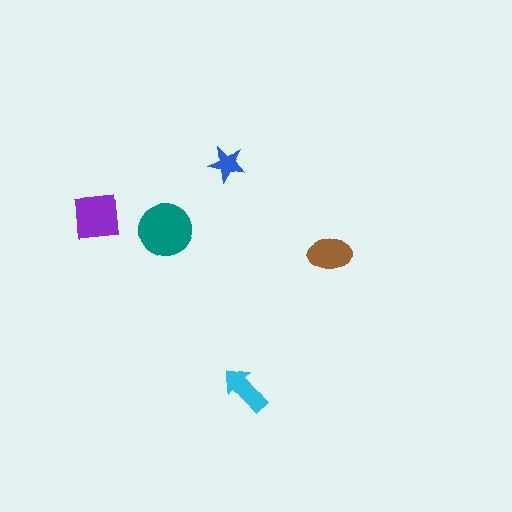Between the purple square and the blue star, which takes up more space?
The purple square.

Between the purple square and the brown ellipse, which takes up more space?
The purple square.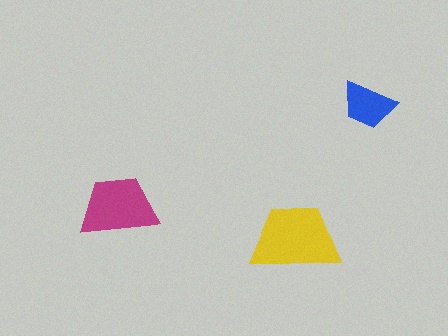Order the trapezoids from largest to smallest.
the yellow one, the magenta one, the blue one.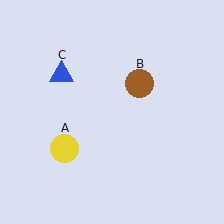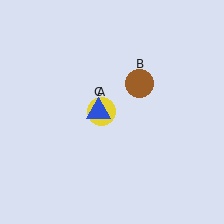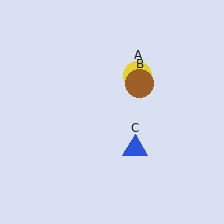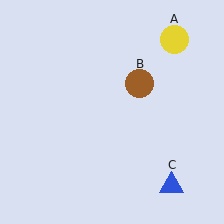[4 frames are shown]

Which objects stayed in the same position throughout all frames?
Brown circle (object B) remained stationary.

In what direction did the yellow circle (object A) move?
The yellow circle (object A) moved up and to the right.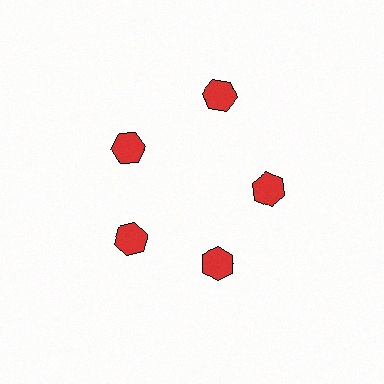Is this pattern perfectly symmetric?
No. The 5 red hexagons are arranged in a ring, but one element near the 1 o'clock position is pushed outward from the center, breaking the 5-fold rotational symmetry.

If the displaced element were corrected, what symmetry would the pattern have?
It would have 5-fold rotational symmetry — the pattern would map onto itself every 72 degrees.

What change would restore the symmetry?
The symmetry would be restored by moving it inward, back onto the ring so that all 5 hexagons sit at equal angles and equal distance from the center.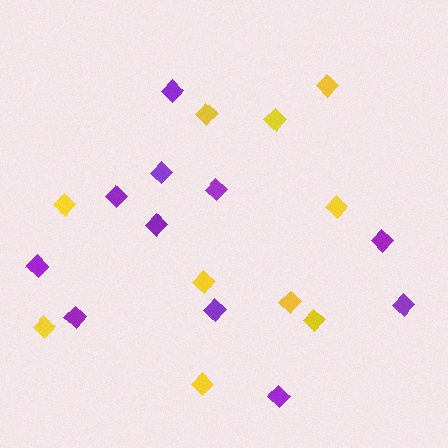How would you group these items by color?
There are 2 groups: one group of yellow diamonds (10) and one group of purple diamonds (11).